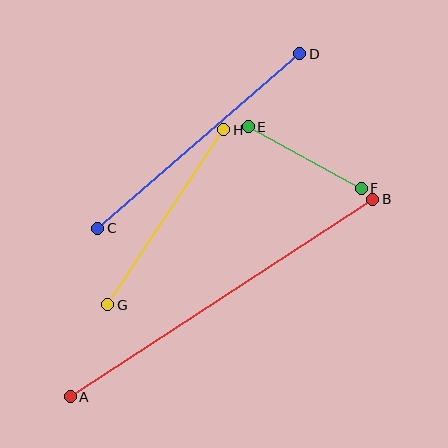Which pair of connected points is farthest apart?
Points A and B are farthest apart.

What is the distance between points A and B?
The distance is approximately 361 pixels.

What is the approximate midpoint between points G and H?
The midpoint is at approximately (166, 217) pixels.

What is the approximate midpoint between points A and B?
The midpoint is at approximately (222, 298) pixels.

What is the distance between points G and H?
The distance is approximately 210 pixels.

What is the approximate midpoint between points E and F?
The midpoint is at approximately (305, 157) pixels.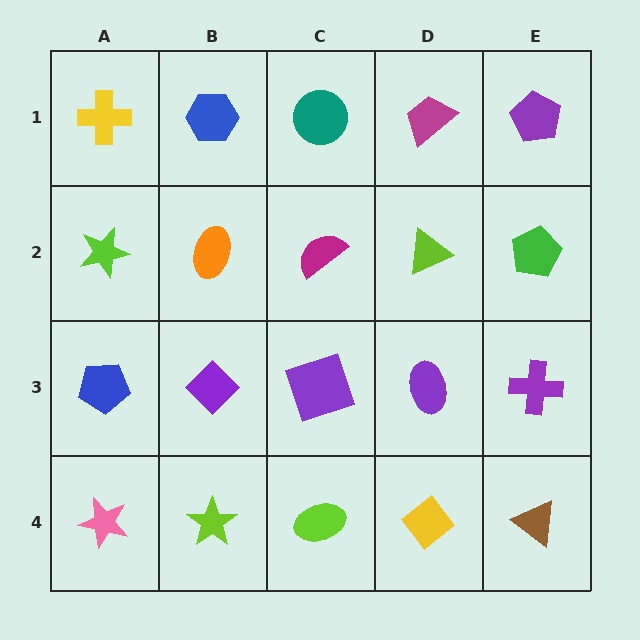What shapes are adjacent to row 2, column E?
A purple pentagon (row 1, column E), a purple cross (row 3, column E), a lime triangle (row 2, column D).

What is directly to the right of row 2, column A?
An orange ellipse.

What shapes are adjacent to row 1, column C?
A magenta semicircle (row 2, column C), a blue hexagon (row 1, column B), a magenta trapezoid (row 1, column D).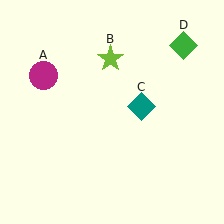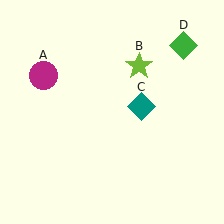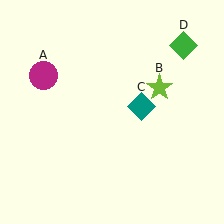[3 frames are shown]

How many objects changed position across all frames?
1 object changed position: lime star (object B).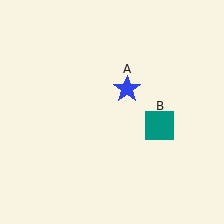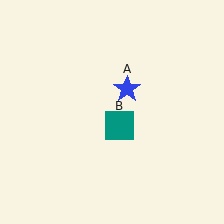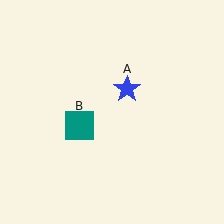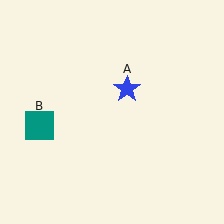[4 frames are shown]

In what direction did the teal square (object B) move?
The teal square (object B) moved left.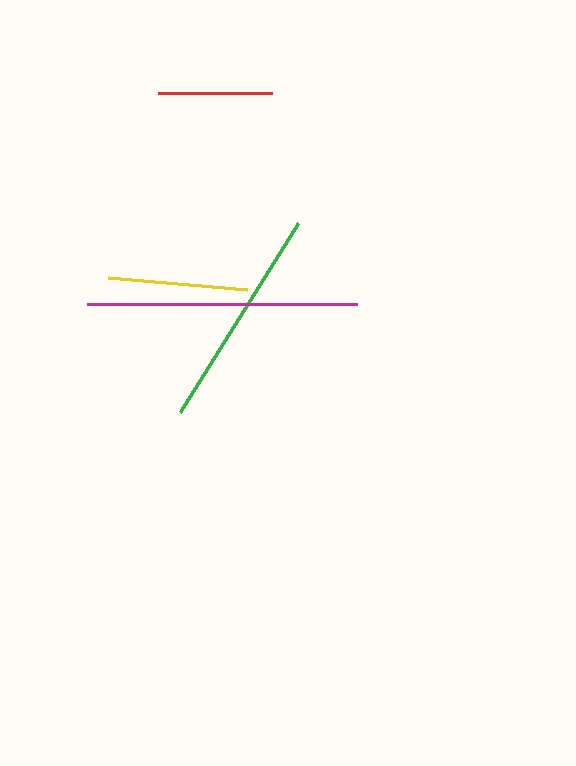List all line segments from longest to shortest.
From longest to shortest: magenta, green, yellow, red.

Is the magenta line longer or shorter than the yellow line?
The magenta line is longer than the yellow line.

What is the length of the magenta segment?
The magenta segment is approximately 271 pixels long.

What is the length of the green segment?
The green segment is approximately 224 pixels long.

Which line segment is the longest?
The magenta line is the longest at approximately 271 pixels.